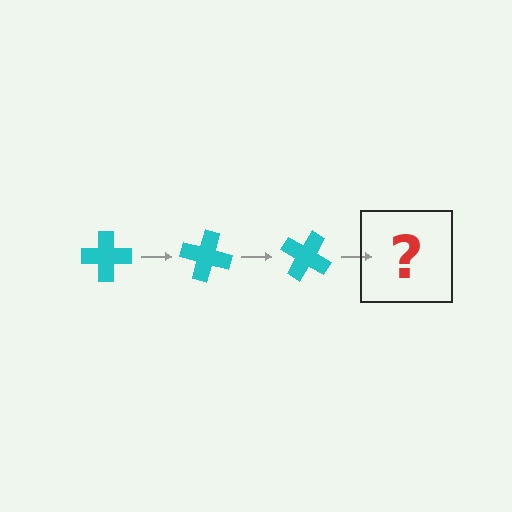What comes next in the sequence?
The next element should be a cyan cross rotated 45 degrees.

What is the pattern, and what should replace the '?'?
The pattern is that the cross rotates 15 degrees each step. The '?' should be a cyan cross rotated 45 degrees.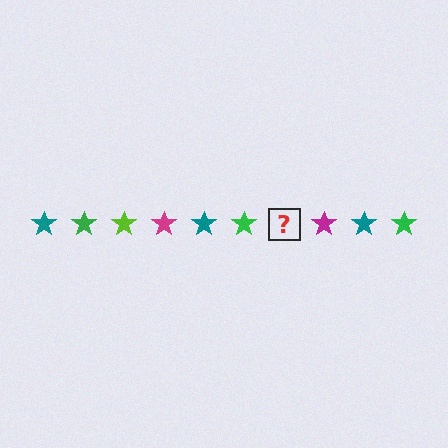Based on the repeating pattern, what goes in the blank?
The blank should be a lime star.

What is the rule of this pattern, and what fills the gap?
The rule is that the pattern cycles through teal, green, lime, magenta stars. The gap should be filled with a lime star.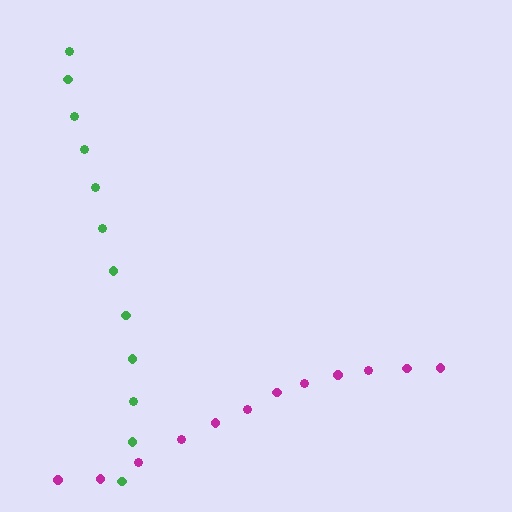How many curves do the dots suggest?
There are 2 distinct paths.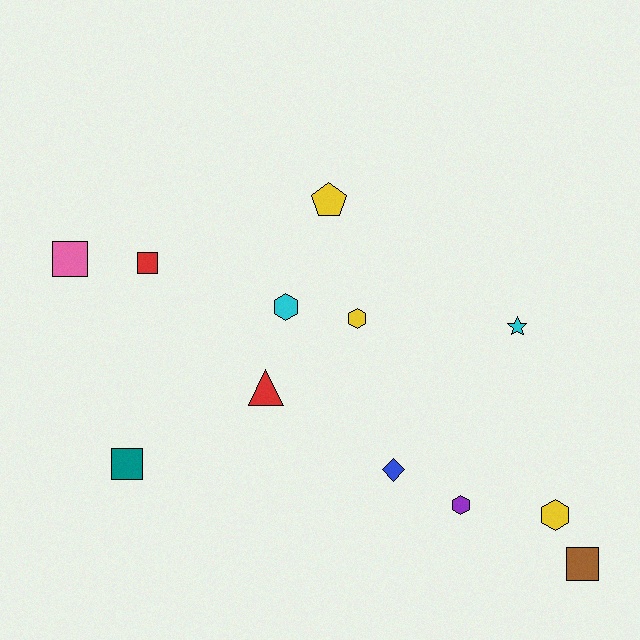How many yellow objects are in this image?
There are 3 yellow objects.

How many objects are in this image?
There are 12 objects.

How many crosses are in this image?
There are no crosses.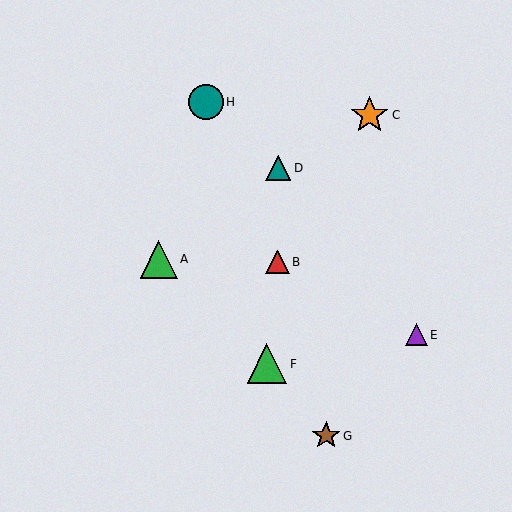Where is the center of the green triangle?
The center of the green triangle is at (159, 259).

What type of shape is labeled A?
Shape A is a green triangle.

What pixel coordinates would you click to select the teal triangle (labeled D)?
Click at (278, 168) to select the teal triangle D.